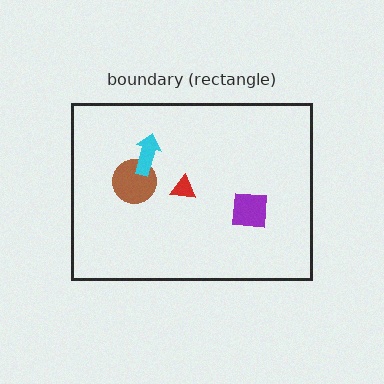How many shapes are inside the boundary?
4 inside, 0 outside.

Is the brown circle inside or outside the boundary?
Inside.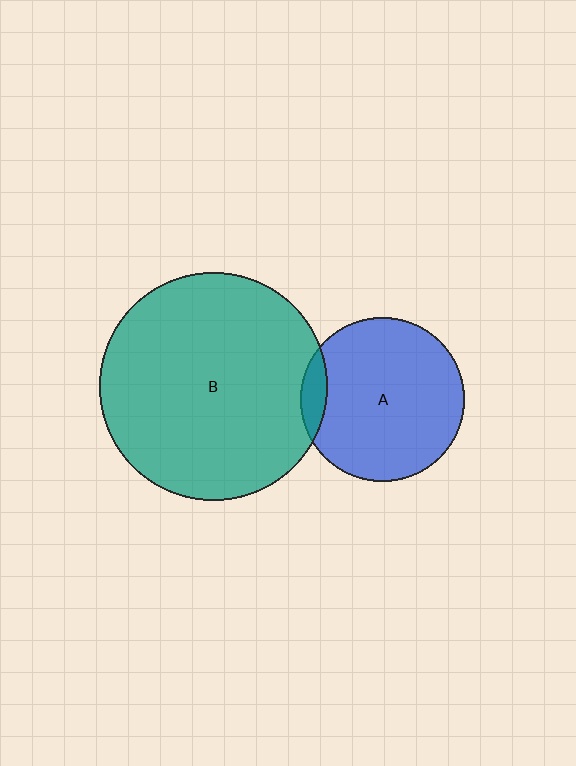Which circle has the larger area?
Circle B (teal).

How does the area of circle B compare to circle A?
Approximately 1.9 times.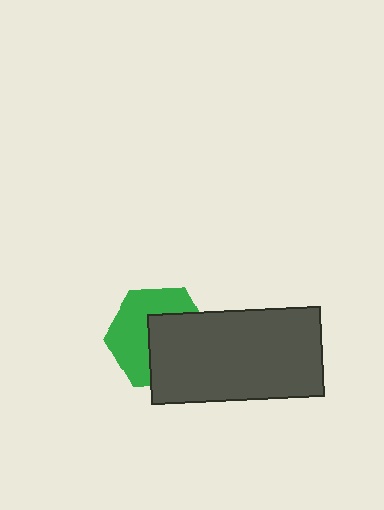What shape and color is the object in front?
The object in front is a dark gray rectangle.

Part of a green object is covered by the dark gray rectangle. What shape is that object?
It is a hexagon.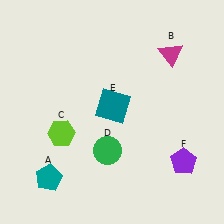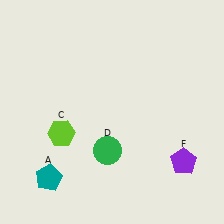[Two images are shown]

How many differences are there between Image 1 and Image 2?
There are 2 differences between the two images.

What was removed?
The magenta triangle (B), the teal square (E) were removed in Image 2.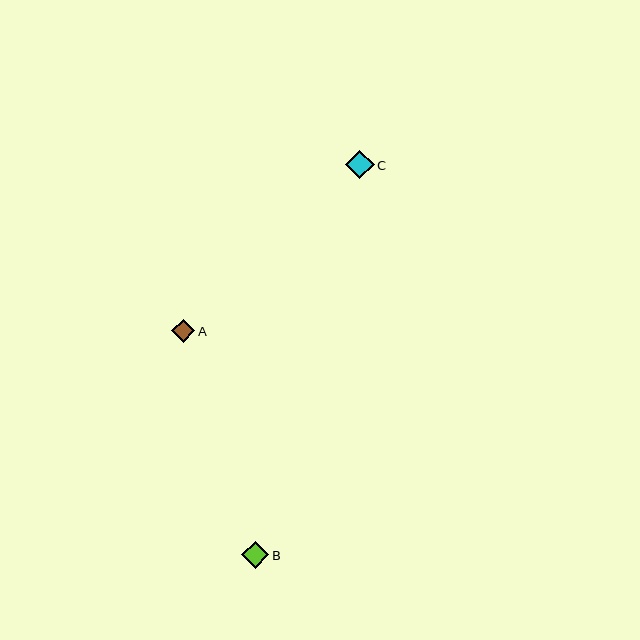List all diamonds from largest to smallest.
From largest to smallest: C, B, A.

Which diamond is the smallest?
Diamond A is the smallest with a size of approximately 23 pixels.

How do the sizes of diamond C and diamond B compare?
Diamond C and diamond B are approximately the same size.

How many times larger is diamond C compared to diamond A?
Diamond C is approximately 1.2 times the size of diamond A.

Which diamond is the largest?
Diamond C is the largest with a size of approximately 28 pixels.